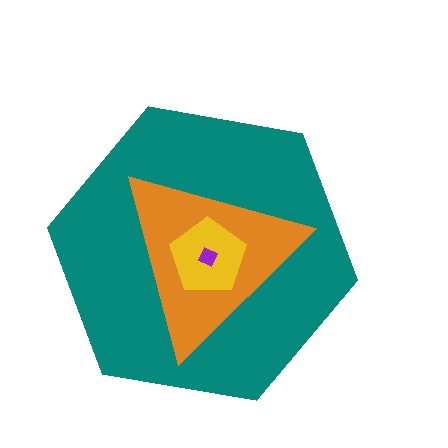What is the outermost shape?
The teal hexagon.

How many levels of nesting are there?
4.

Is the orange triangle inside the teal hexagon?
Yes.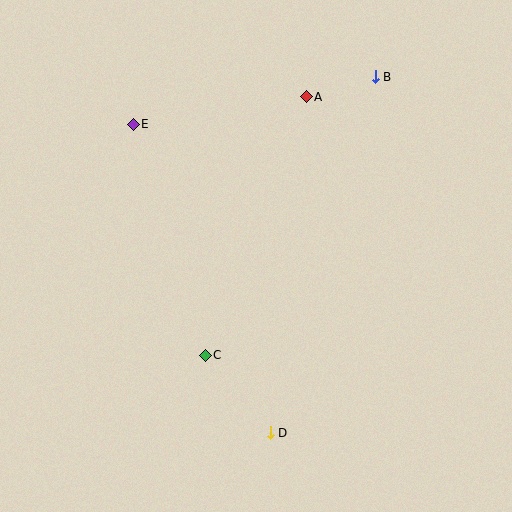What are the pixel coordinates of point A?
Point A is at (306, 97).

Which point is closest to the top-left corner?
Point E is closest to the top-left corner.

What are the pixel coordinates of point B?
Point B is at (375, 77).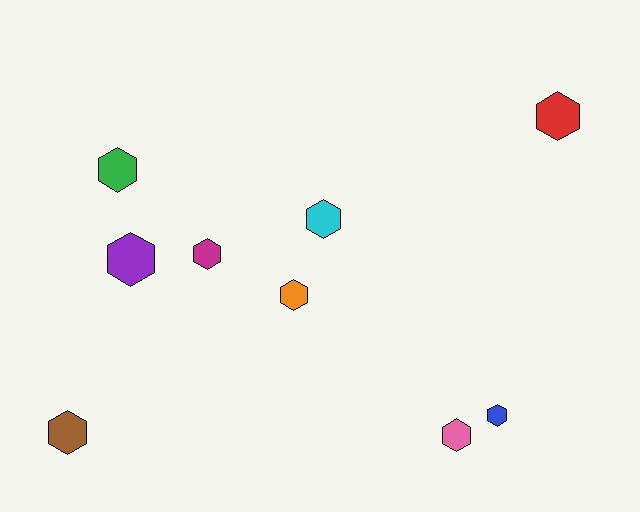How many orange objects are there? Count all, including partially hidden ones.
There is 1 orange object.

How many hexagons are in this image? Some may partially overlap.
There are 9 hexagons.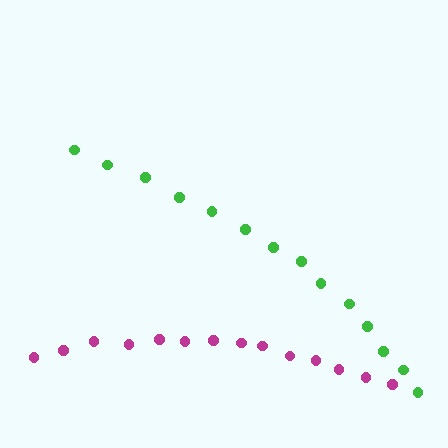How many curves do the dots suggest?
There are 2 distinct paths.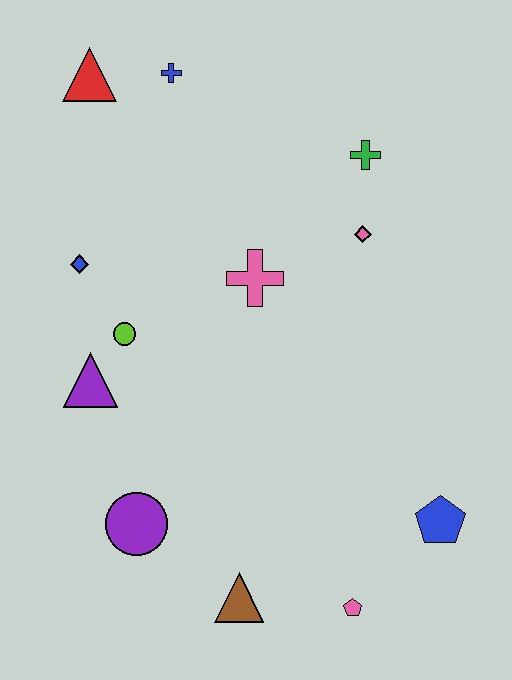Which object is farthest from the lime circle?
The blue pentagon is farthest from the lime circle.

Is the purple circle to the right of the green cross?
No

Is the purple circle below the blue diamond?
Yes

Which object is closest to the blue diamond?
The lime circle is closest to the blue diamond.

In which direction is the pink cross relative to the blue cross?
The pink cross is below the blue cross.